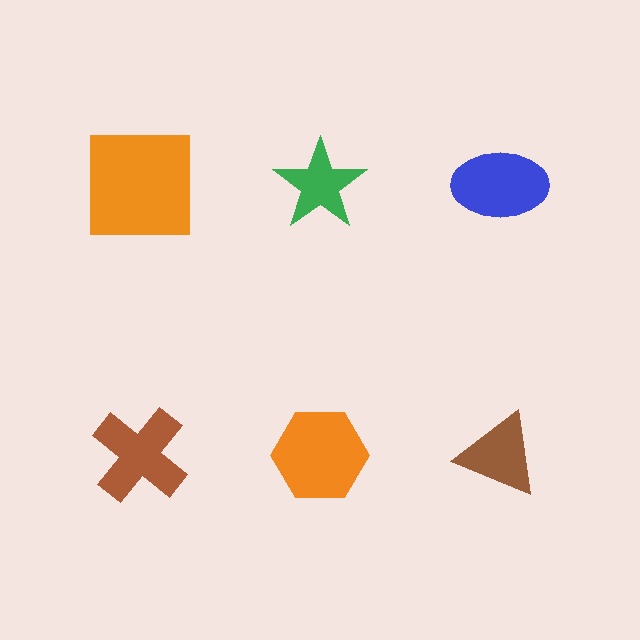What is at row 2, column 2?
An orange hexagon.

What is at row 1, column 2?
A green star.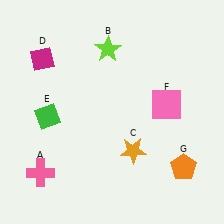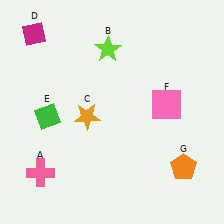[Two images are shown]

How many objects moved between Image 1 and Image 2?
2 objects moved between the two images.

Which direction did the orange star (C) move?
The orange star (C) moved left.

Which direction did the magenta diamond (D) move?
The magenta diamond (D) moved up.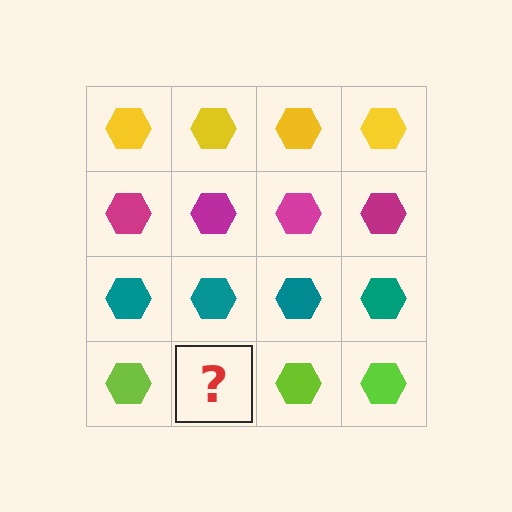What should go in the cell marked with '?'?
The missing cell should contain a lime hexagon.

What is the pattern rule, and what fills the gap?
The rule is that each row has a consistent color. The gap should be filled with a lime hexagon.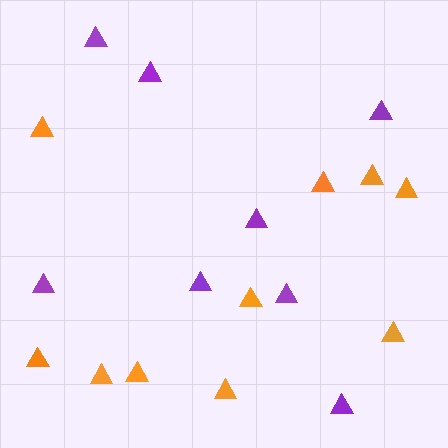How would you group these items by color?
There are 2 groups: one group of purple triangles (8) and one group of orange triangles (10).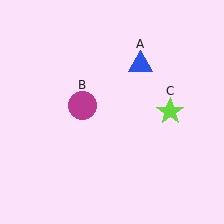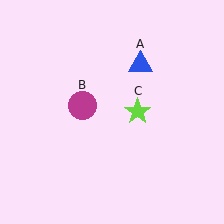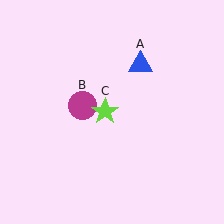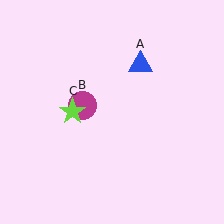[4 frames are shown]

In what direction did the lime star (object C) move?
The lime star (object C) moved left.